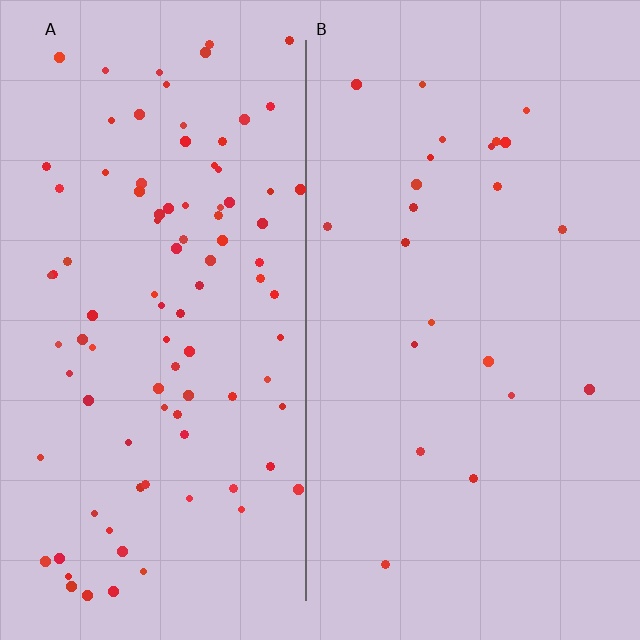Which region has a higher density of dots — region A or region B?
A (the left).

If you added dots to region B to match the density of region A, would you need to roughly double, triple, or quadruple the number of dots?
Approximately quadruple.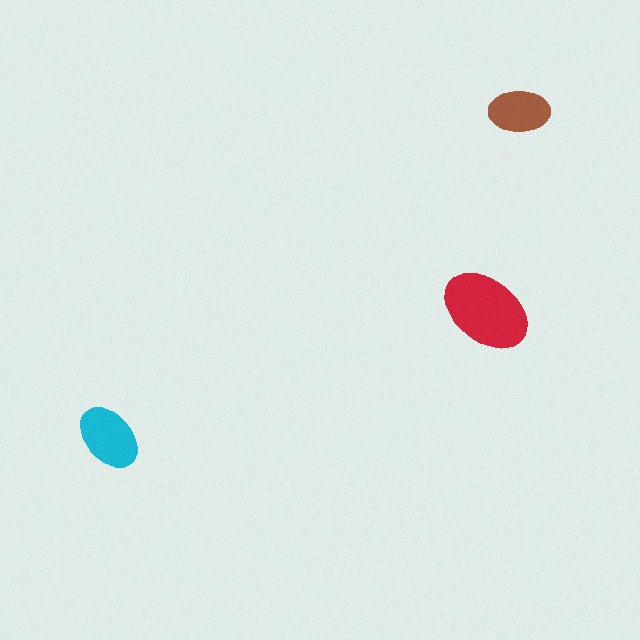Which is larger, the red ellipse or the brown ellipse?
The red one.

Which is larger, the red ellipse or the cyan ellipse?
The red one.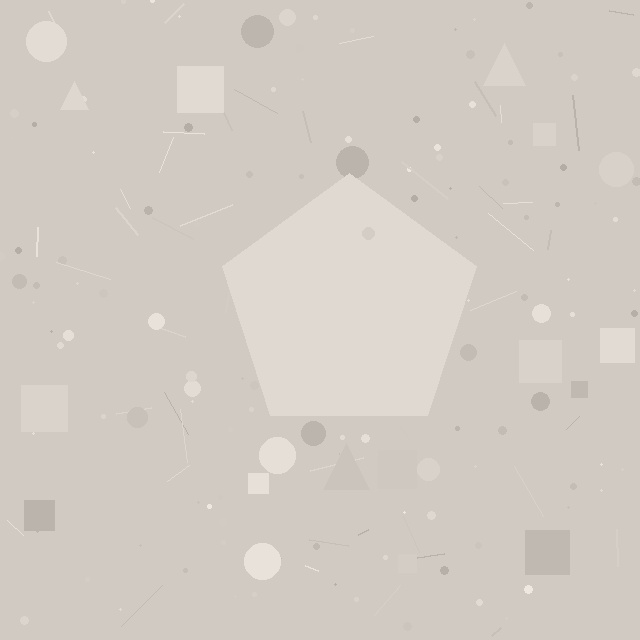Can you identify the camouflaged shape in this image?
The camouflaged shape is a pentagon.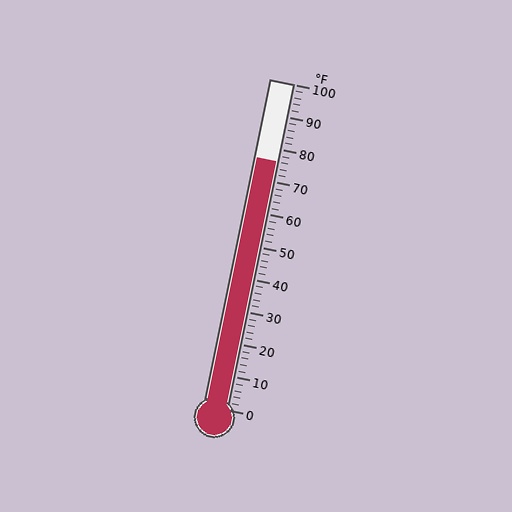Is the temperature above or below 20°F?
The temperature is above 20°F.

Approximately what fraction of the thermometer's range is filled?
The thermometer is filled to approximately 75% of its range.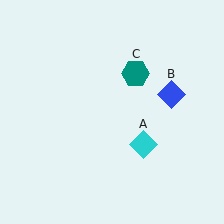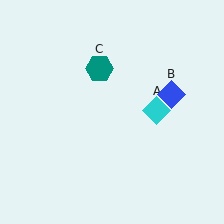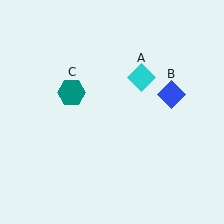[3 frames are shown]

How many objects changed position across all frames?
2 objects changed position: cyan diamond (object A), teal hexagon (object C).